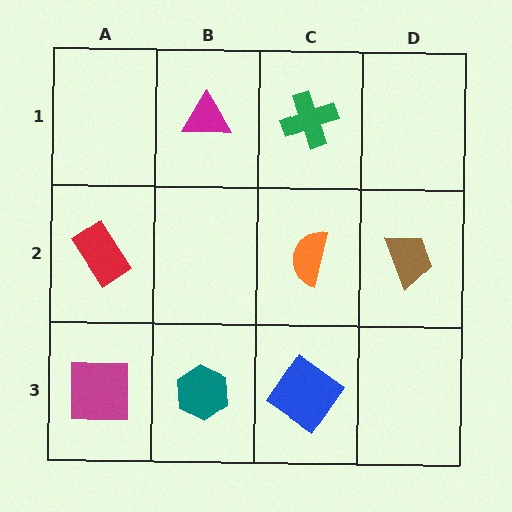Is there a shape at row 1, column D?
No, that cell is empty.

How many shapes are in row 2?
3 shapes.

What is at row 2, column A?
A red rectangle.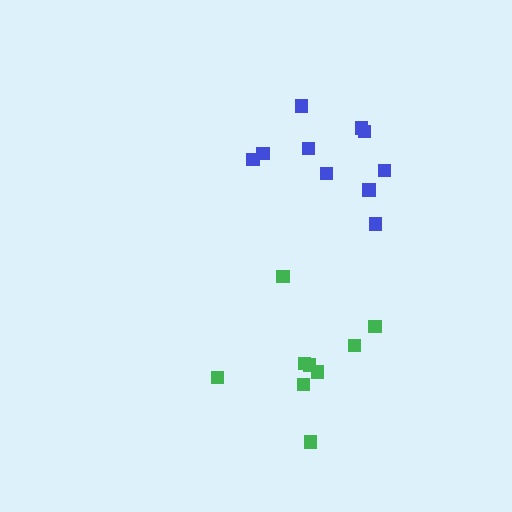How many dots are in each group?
Group 1: 10 dots, Group 2: 9 dots (19 total).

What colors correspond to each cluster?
The clusters are colored: blue, green.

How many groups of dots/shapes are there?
There are 2 groups.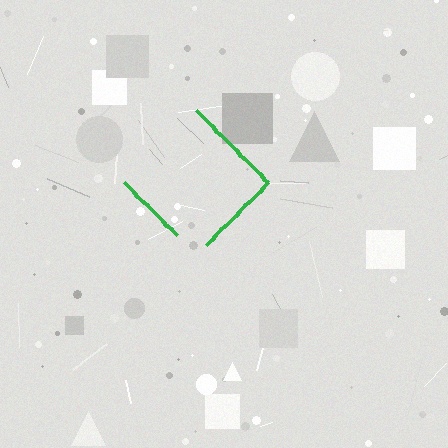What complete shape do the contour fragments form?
The contour fragments form a diamond.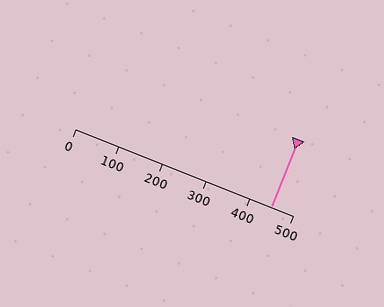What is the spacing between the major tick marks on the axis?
The major ticks are spaced 100 apart.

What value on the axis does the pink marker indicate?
The marker indicates approximately 450.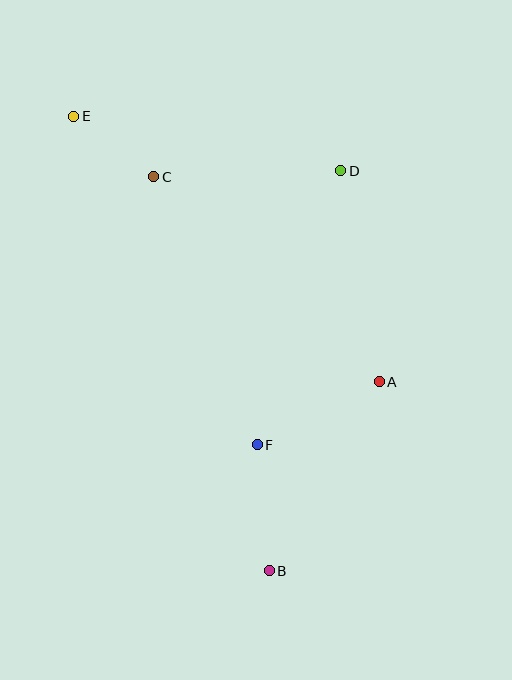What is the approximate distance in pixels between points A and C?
The distance between A and C is approximately 305 pixels.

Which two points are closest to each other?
Points C and E are closest to each other.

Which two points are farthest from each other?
Points B and E are farthest from each other.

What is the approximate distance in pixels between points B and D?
The distance between B and D is approximately 406 pixels.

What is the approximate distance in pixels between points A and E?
The distance between A and E is approximately 405 pixels.